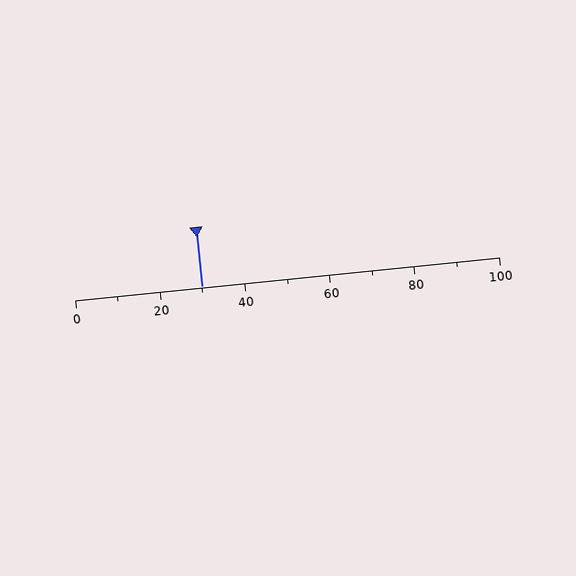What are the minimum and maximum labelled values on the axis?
The axis runs from 0 to 100.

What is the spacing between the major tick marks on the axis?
The major ticks are spaced 20 apart.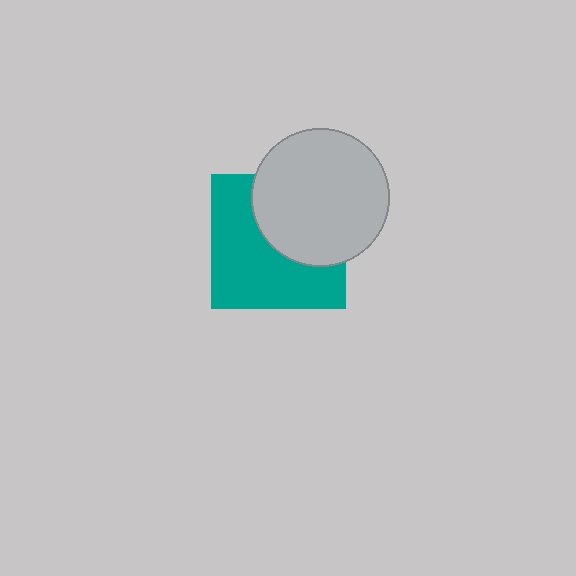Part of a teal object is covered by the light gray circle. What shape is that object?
It is a square.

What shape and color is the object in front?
The object in front is a light gray circle.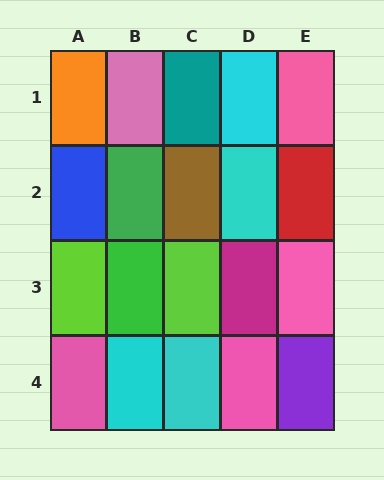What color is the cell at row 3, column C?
Lime.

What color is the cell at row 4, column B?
Cyan.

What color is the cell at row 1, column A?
Orange.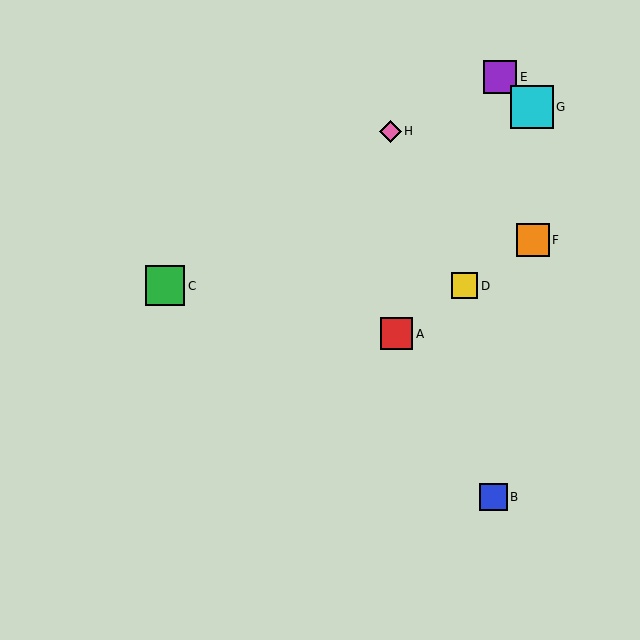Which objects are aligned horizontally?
Objects C, D are aligned horizontally.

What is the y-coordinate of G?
Object G is at y≈107.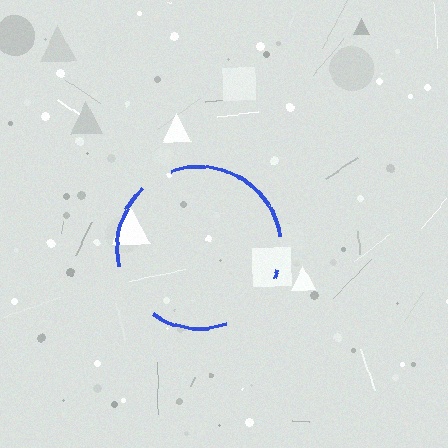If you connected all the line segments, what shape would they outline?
They would outline a circle.